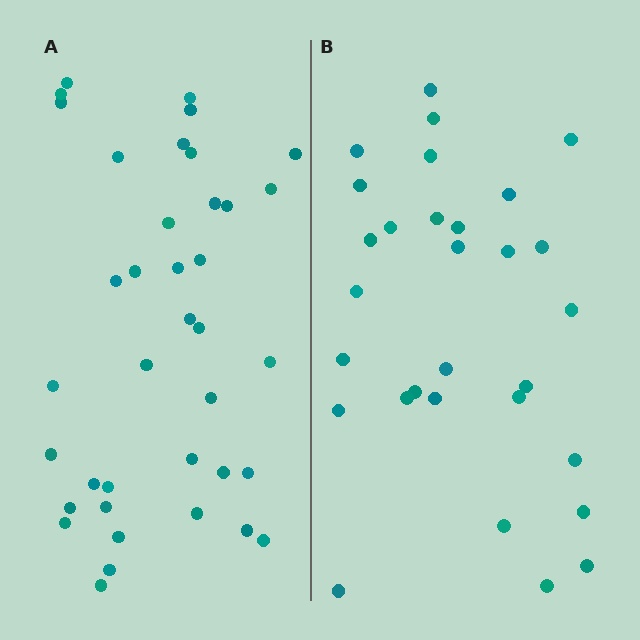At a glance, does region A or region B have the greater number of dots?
Region A (the left region) has more dots.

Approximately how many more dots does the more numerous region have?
Region A has roughly 8 or so more dots than region B.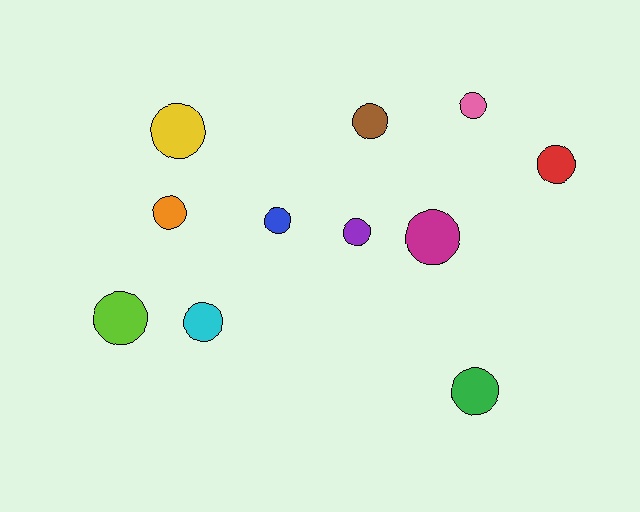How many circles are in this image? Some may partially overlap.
There are 11 circles.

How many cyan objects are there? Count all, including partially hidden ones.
There is 1 cyan object.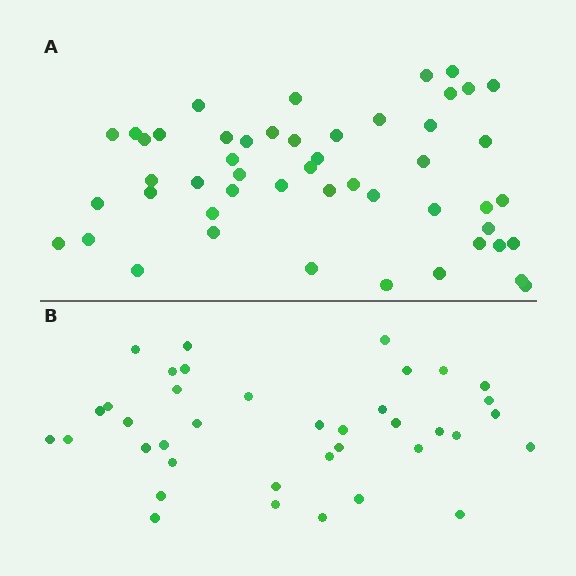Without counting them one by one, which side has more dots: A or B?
Region A (the top region) has more dots.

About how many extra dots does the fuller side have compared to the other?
Region A has roughly 12 or so more dots than region B.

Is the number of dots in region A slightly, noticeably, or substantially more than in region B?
Region A has noticeably more, but not dramatically so. The ratio is roughly 1.3 to 1.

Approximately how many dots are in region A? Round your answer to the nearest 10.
About 50 dots.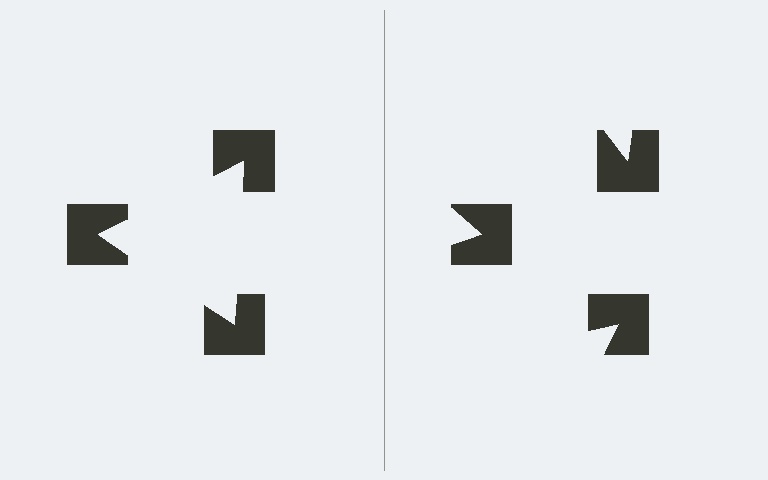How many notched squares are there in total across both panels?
6 — 3 on each side.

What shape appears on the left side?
An illusory triangle.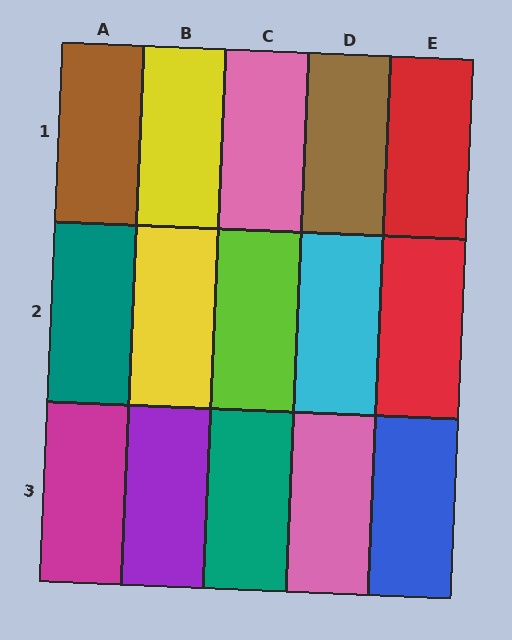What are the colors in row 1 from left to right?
Brown, yellow, pink, brown, red.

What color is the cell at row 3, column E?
Blue.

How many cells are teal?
2 cells are teal.